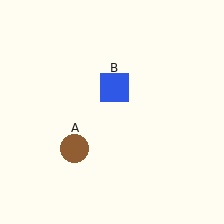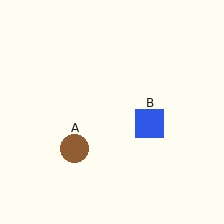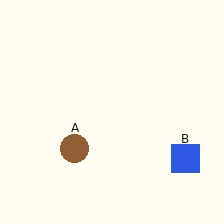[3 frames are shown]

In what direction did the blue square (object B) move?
The blue square (object B) moved down and to the right.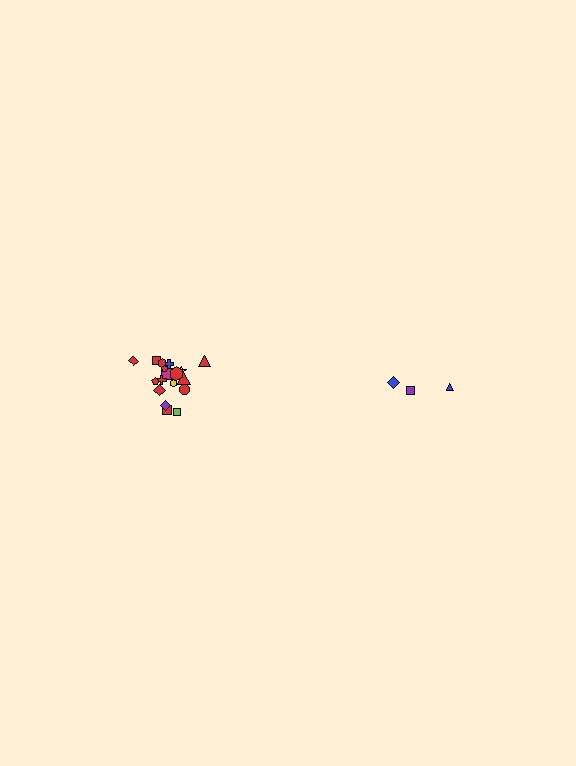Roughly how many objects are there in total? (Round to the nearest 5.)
Roughly 20 objects in total.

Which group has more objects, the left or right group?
The left group.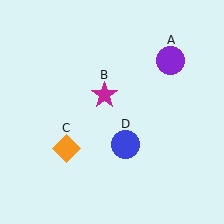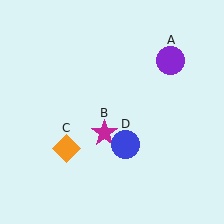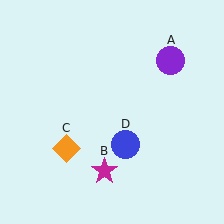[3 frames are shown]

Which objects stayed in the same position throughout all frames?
Purple circle (object A) and orange diamond (object C) and blue circle (object D) remained stationary.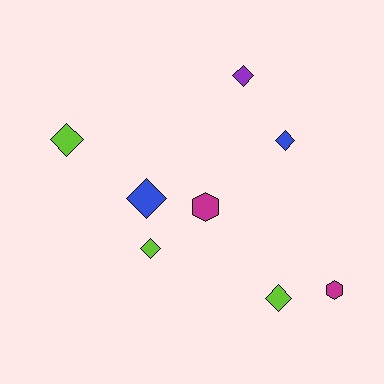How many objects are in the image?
There are 8 objects.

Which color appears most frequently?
Lime, with 3 objects.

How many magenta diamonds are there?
There are no magenta diamonds.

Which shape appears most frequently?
Diamond, with 6 objects.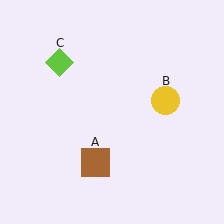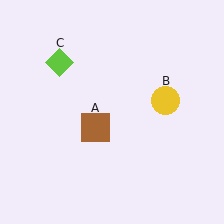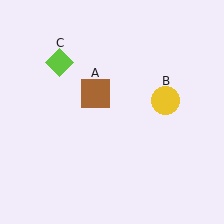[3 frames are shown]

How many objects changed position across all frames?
1 object changed position: brown square (object A).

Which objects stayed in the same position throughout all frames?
Yellow circle (object B) and lime diamond (object C) remained stationary.